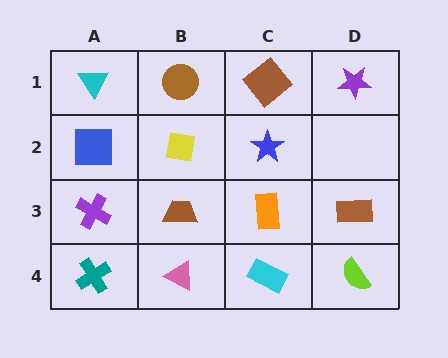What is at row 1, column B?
A brown circle.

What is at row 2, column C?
A blue star.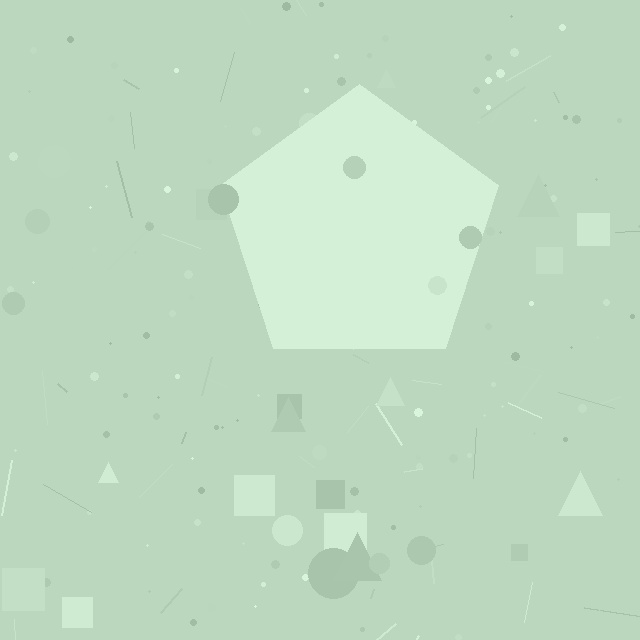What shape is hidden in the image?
A pentagon is hidden in the image.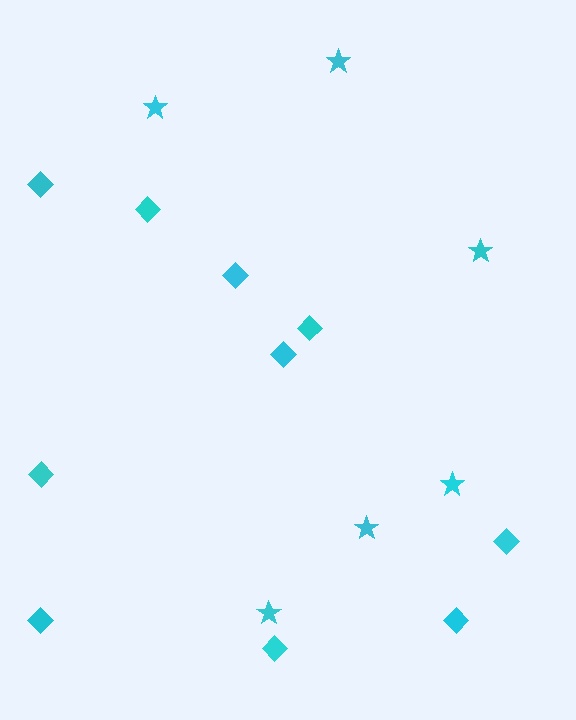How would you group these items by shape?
There are 2 groups: one group of stars (6) and one group of diamonds (10).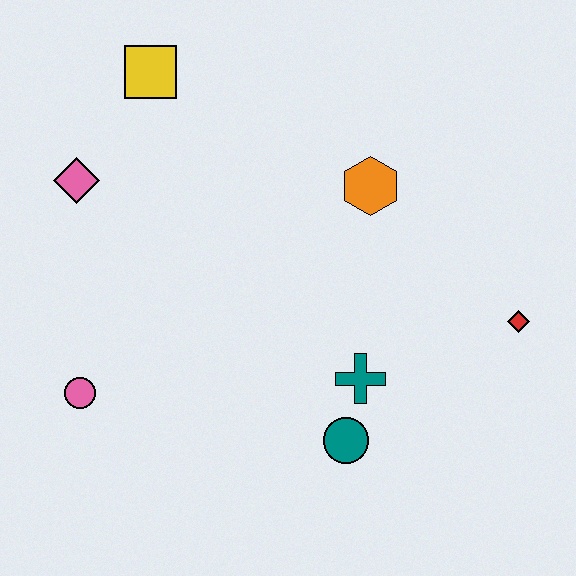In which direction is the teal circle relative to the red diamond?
The teal circle is to the left of the red diamond.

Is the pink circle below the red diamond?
Yes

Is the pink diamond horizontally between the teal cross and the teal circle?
No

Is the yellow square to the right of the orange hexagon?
No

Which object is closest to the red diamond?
The teal cross is closest to the red diamond.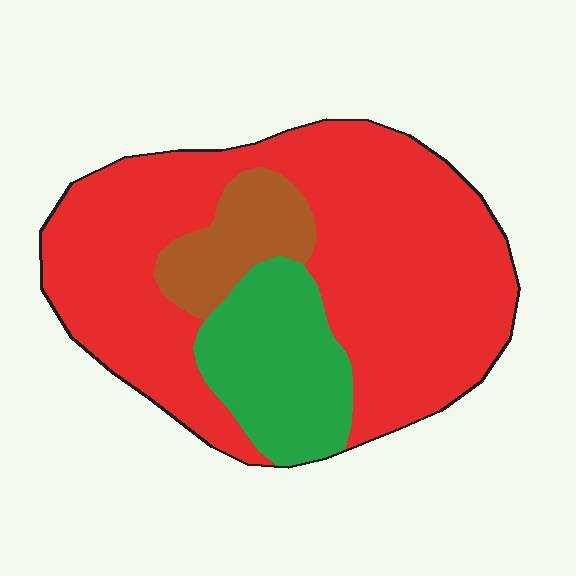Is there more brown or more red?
Red.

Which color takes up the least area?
Brown, at roughly 10%.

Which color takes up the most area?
Red, at roughly 70%.